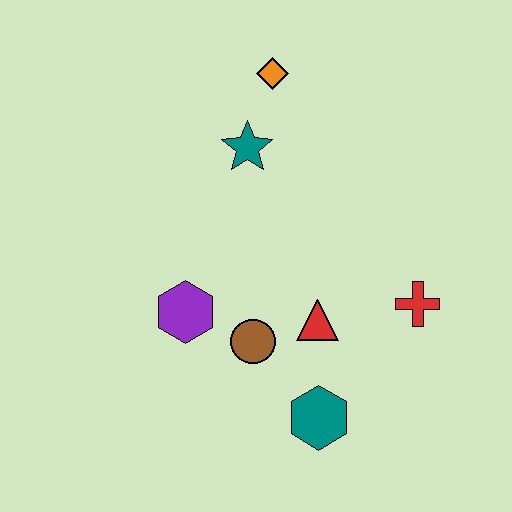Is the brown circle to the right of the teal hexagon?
No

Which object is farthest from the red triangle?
The orange diamond is farthest from the red triangle.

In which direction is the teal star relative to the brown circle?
The teal star is above the brown circle.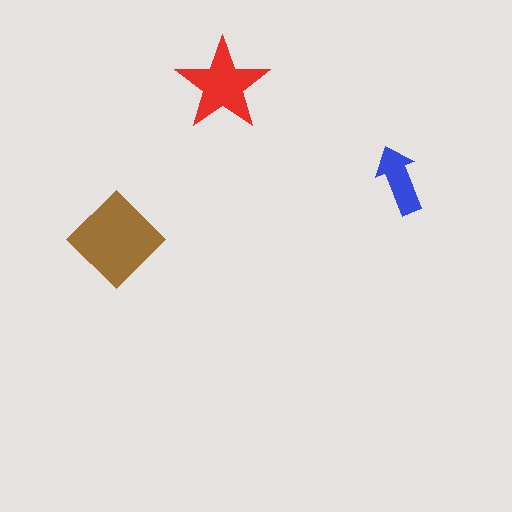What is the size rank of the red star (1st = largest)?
2nd.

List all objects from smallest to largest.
The blue arrow, the red star, the brown diamond.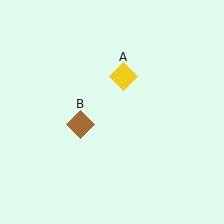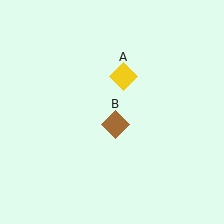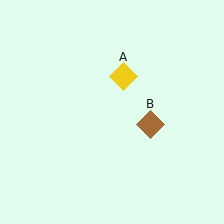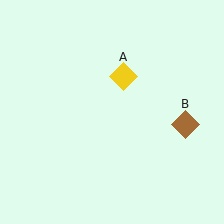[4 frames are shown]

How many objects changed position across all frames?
1 object changed position: brown diamond (object B).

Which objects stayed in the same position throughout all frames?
Yellow diamond (object A) remained stationary.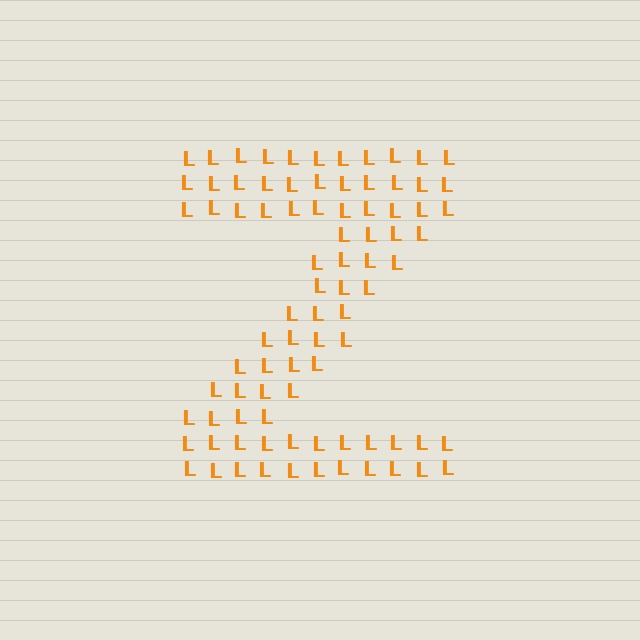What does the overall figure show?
The overall figure shows the letter Z.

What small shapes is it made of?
It is made of small letter L's.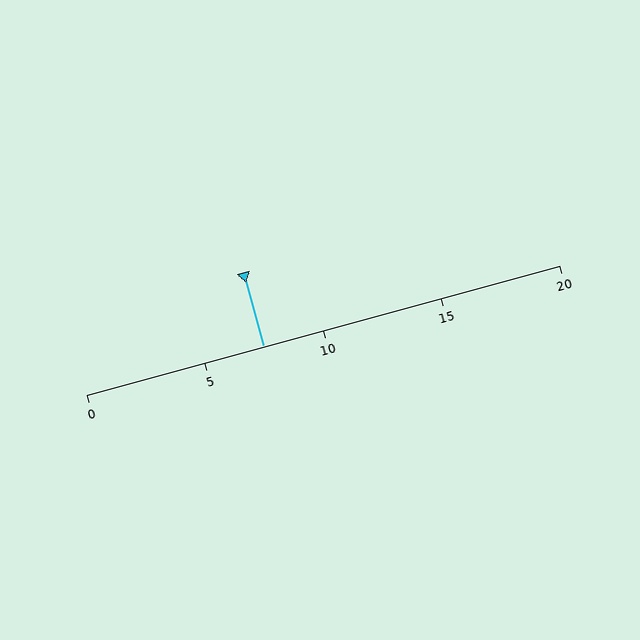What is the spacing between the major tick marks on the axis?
The major ticks are spaced 5 apart.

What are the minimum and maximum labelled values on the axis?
The axis runs from 0 to 20.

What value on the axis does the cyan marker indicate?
The marker indicates approximately 7.5.